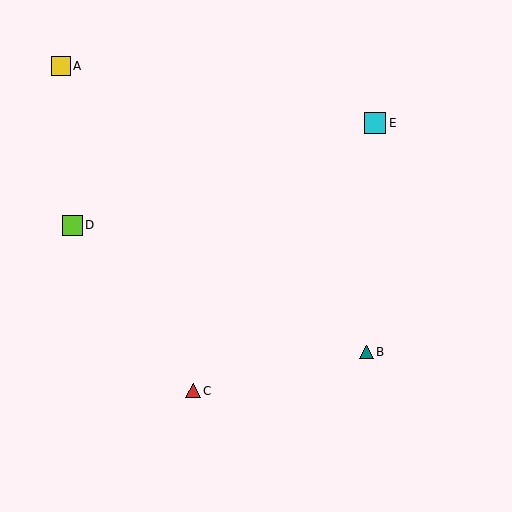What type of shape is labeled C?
Shape C is a red triangle.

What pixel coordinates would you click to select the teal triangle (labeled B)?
Click at (366, 352) to select the teal triangle B.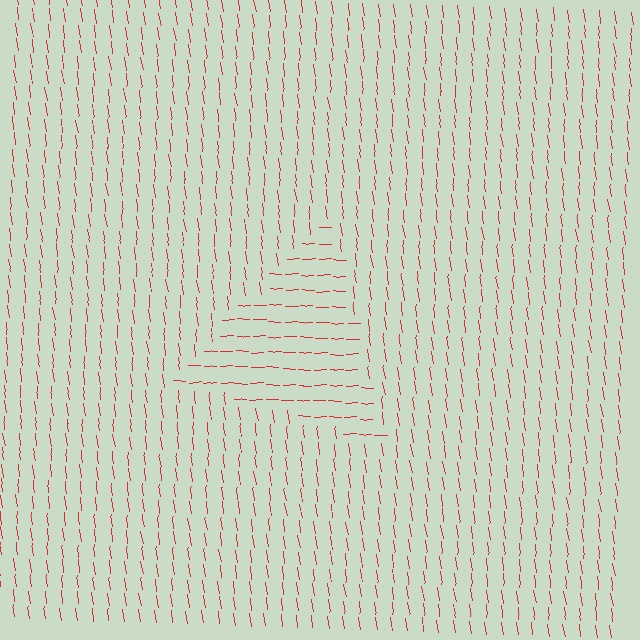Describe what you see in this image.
The image is filled with small red line segments. A triangle region in the image has lines oriented differently from the surrounding lines, creating a visible texture boundary.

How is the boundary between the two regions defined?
The boundary is defined purely by a change in line orientation (approximately 84 degrees difference). All lines are the same color and thickness.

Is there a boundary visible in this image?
Yes, there is a texture boundary formed by a change in line orientation.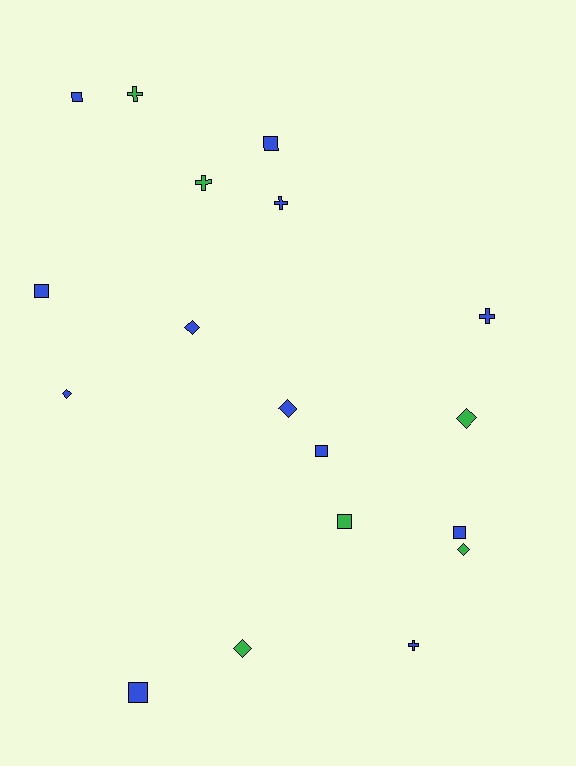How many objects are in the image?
There are 18 objects.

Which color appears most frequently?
Blue, with 12 objects.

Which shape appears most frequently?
Square, with 7 objects.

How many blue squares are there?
There are 6 blue squares.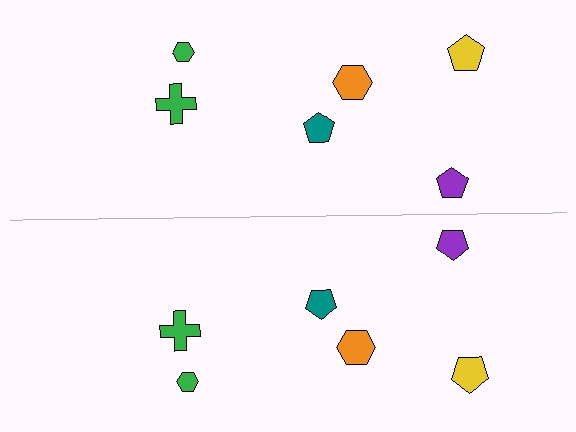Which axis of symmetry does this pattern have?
The pattern has a horizontal axis of symmetry running through the center of the image.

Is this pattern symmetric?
Yes, this pattern has bilateral (reflection) symmetry.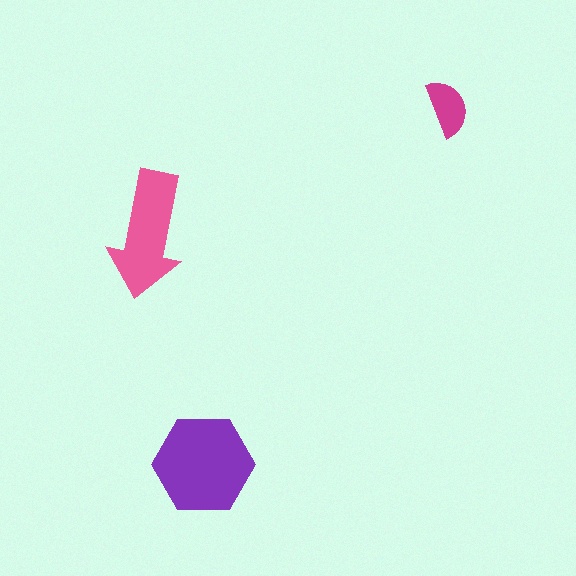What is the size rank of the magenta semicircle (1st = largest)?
3rd.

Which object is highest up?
The magenta semicircle is topmost.